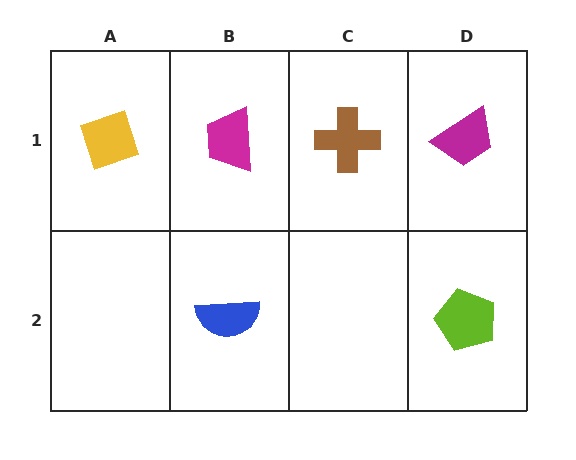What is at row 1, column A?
A yellow diamond.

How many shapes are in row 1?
4 shapes.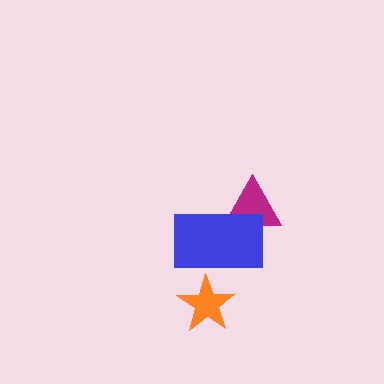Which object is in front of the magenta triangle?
The blue rectangle is in front of the magenta triangle.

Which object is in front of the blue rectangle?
The orange star is in front of the blue rectangle.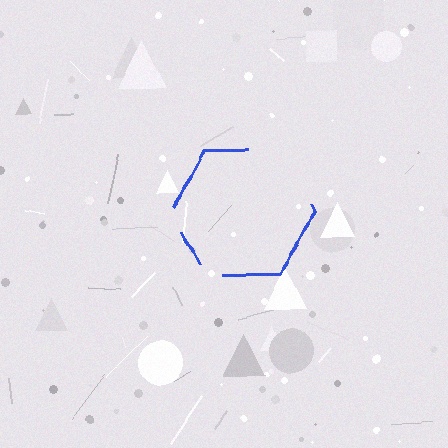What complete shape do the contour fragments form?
The contour fragments form a hexagon.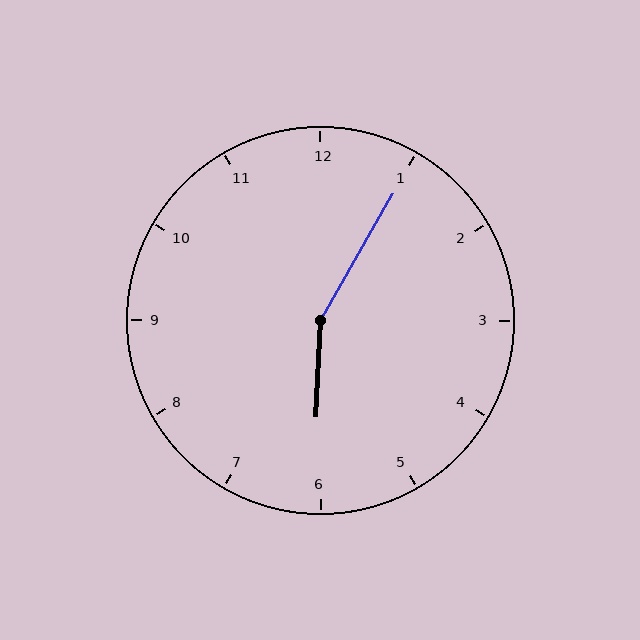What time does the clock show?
6:05.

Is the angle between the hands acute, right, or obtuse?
It is obtuse.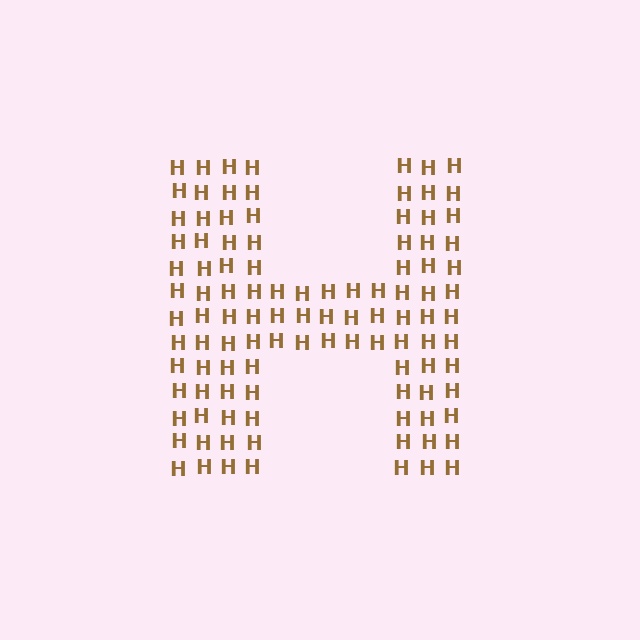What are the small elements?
The small elements are letter H's.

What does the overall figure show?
The overall figure shows the letter H.